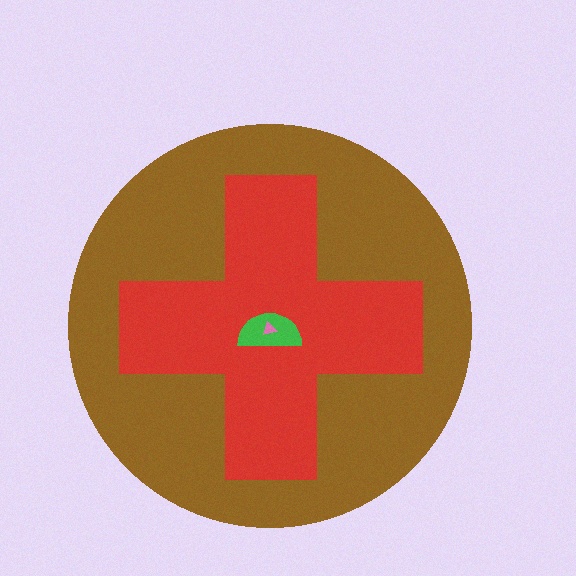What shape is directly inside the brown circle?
The red cross.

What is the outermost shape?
The brown circle.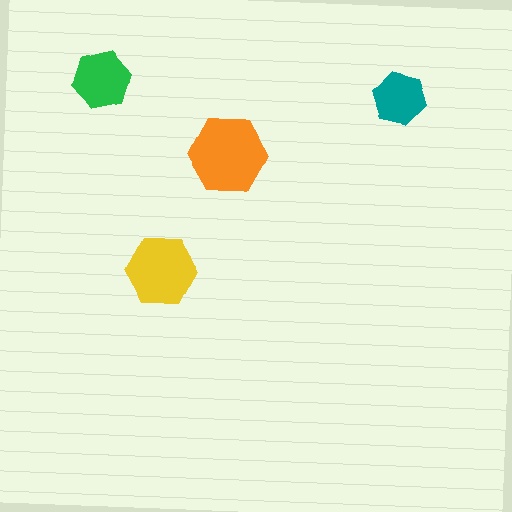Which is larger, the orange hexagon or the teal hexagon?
The orange one.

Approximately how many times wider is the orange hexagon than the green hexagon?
About 1.5 times wider.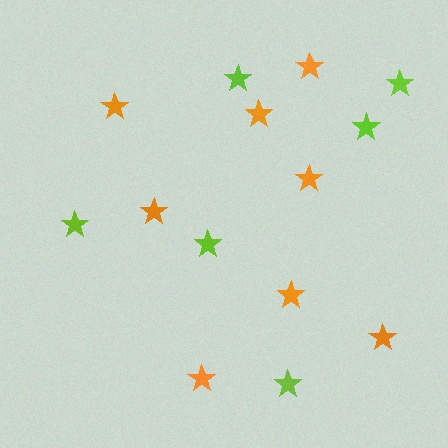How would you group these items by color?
There are 2 groups: one group of orange stars (8) and one group of lime stars (6).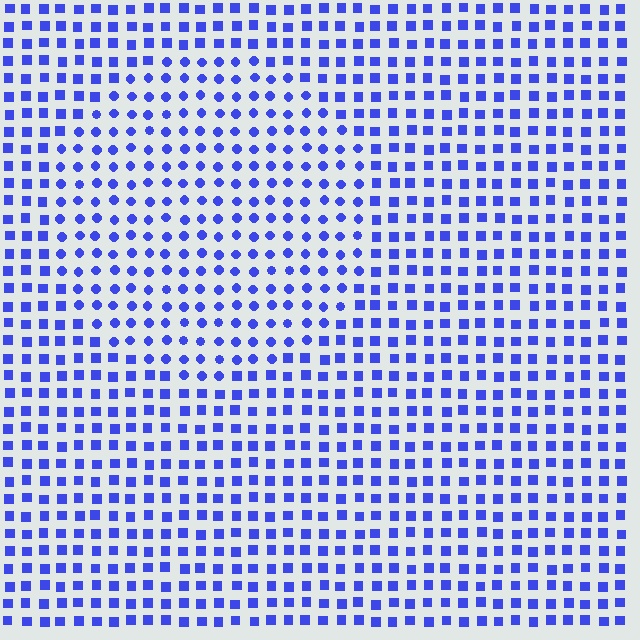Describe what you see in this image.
The image is filled with small blue elements arranged in a uniform grid. A circle-shaped region contains circles, while the surrounding area contains squares. The boundary is defined purely by the change in element shape.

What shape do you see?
I see a circle.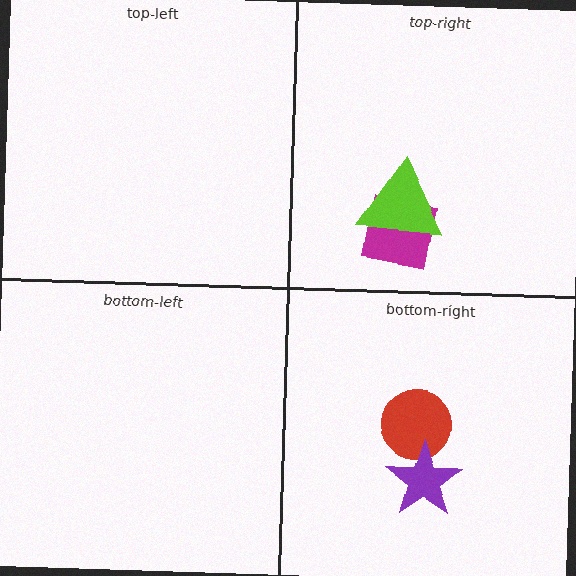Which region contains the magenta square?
The top-right region.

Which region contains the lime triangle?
The top-right region.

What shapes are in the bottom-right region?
The red circle, the purple star.